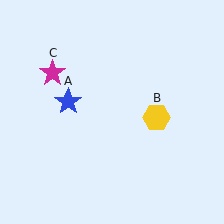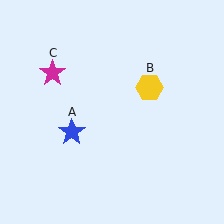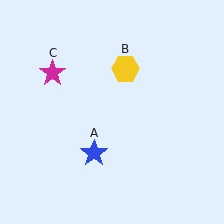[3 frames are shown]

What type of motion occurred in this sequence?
The blue star (object A), yellow hexagon (object B) rotated counterclockwise around the center of the scene.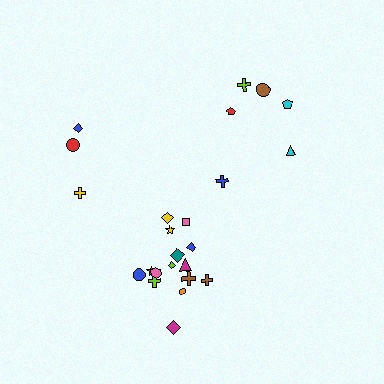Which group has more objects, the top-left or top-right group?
The top-right group.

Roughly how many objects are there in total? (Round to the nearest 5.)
Roughly 25 objects in total.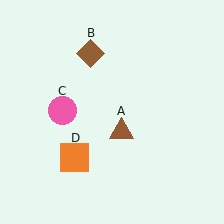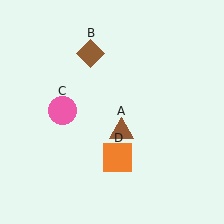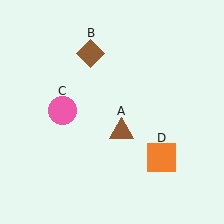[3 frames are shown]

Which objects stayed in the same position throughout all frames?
Brown triangle (object A) and brown diamond (object B) and pink circle (object C) remained stationary.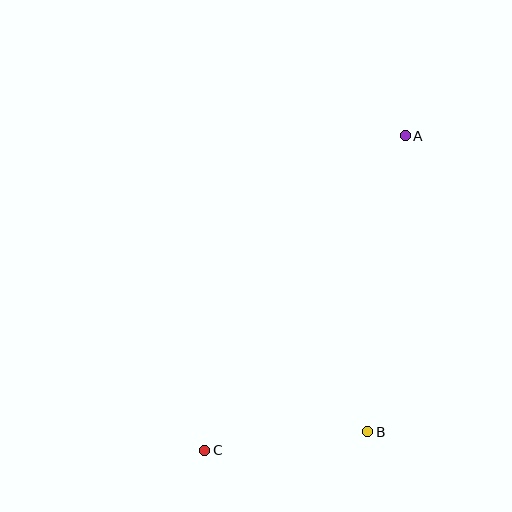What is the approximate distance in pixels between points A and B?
The distance between A and B is approximately 298 pixels.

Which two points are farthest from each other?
Points A and C are farthest from each other.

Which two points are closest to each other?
Points B and C are closest to each other.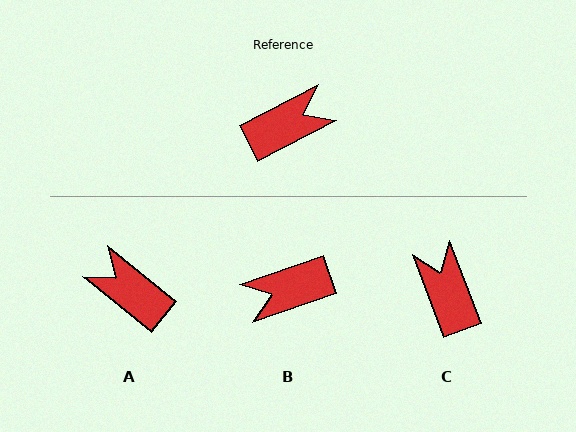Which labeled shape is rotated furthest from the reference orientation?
B, about 172 degrees away.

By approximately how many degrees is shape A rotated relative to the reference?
Approximately 114 degrees counter-clockwise.